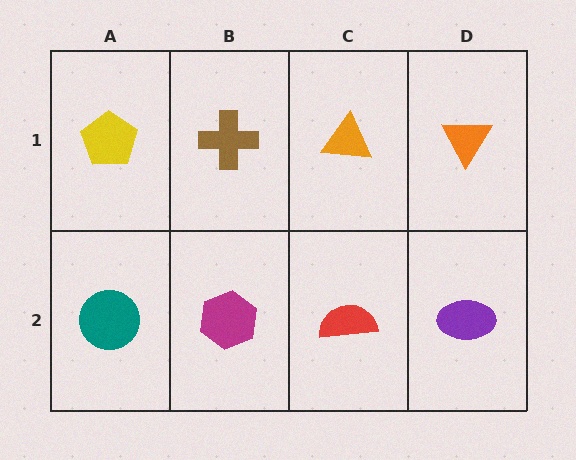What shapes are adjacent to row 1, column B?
A magenta hexagon (row 2, column B), a yellow pentagon (row 1, column A), an orange triangle (row 1, column C).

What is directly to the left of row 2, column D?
A red semicircle.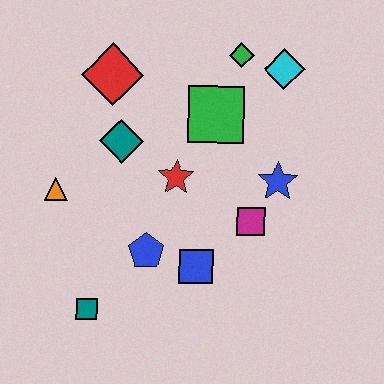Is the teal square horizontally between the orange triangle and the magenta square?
Yes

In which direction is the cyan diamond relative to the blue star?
The cyan diamond is above the blue star.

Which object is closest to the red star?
The teal diamond is closest to the red star.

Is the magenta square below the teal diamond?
Yes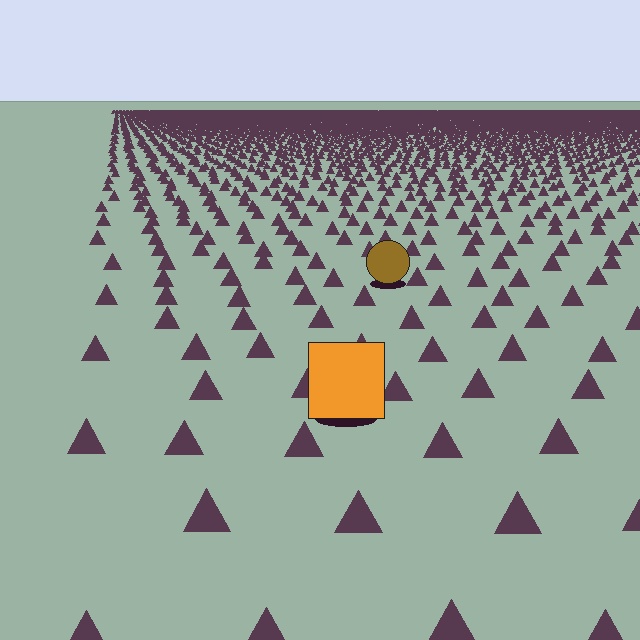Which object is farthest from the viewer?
The brown circle is farthest from the viewer. It appears smaller and the ground texture around it is denser.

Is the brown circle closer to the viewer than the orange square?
No. The orange square is closer — you can tell from the texture gradient: the ground texture is coarser near it.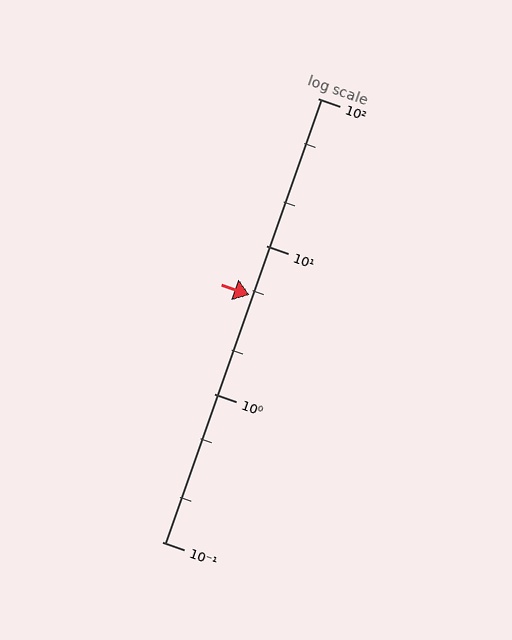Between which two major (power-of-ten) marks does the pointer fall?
The pointer is between 1 and 10.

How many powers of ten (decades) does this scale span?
The scale spans 3 decades, from 0.1 to 100.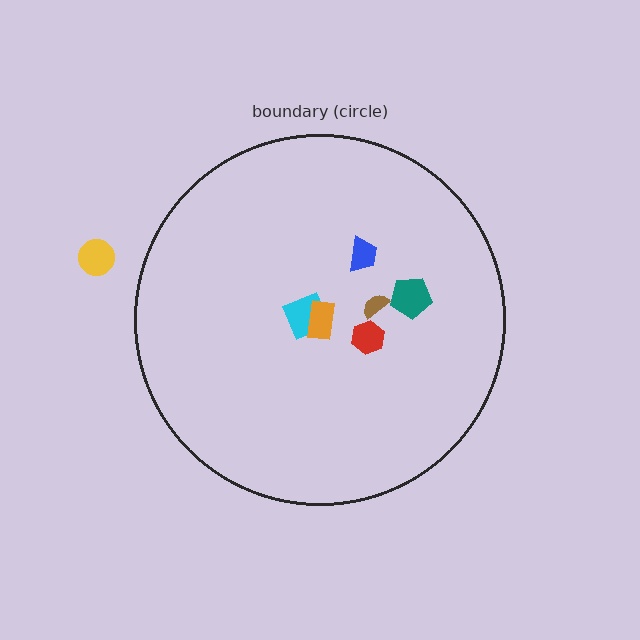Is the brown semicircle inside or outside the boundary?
Inside.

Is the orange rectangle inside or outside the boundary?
Inside.